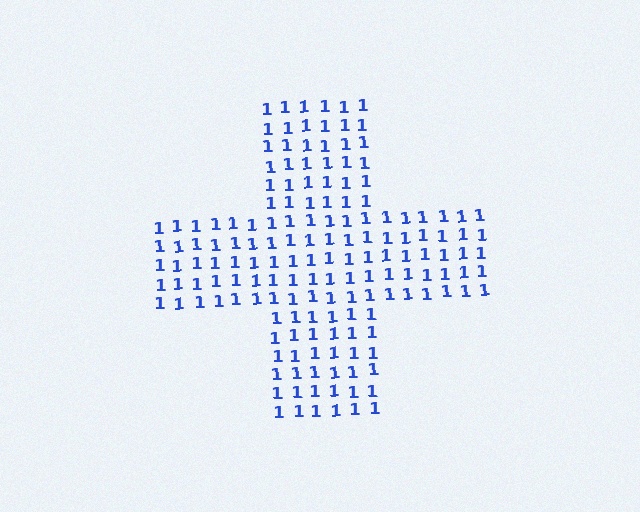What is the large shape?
The large shape is a cross.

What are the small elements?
The small elements are digit 1's.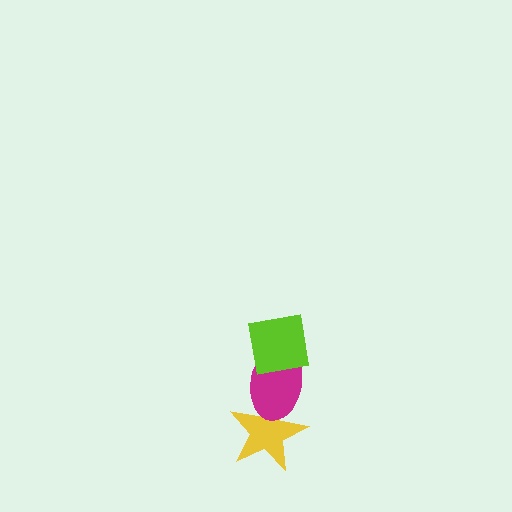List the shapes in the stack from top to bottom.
From top to bottom: the lime square, the magenta ellipse, the yellow star.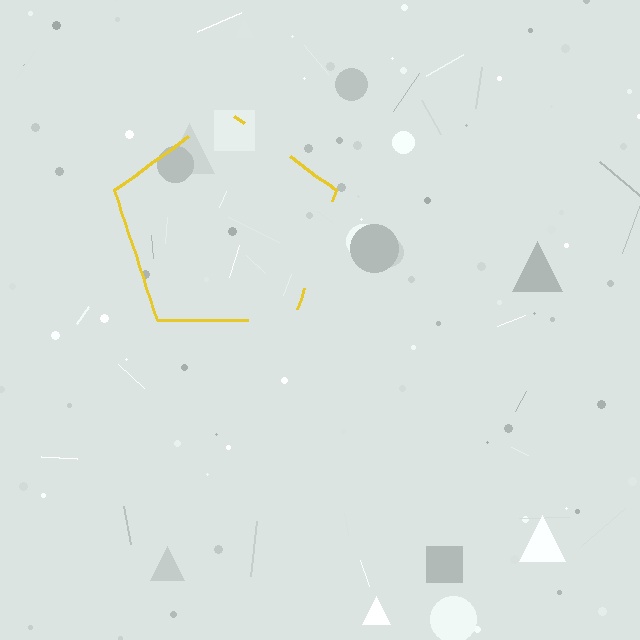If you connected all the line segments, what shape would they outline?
They would outline a pentagon.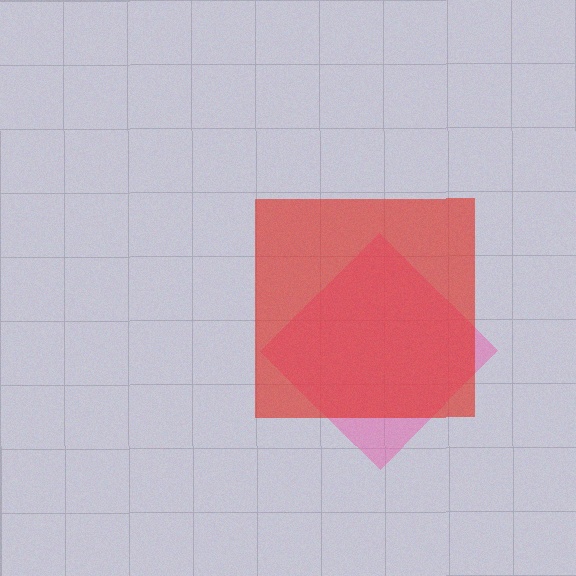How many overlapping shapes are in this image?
There are 2 overlapping shapes in the image.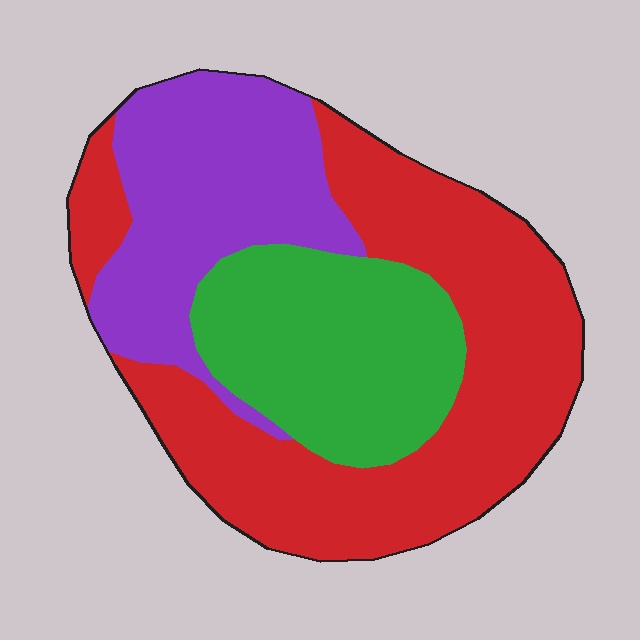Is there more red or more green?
Red.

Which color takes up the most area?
Red, at roughly 50%.